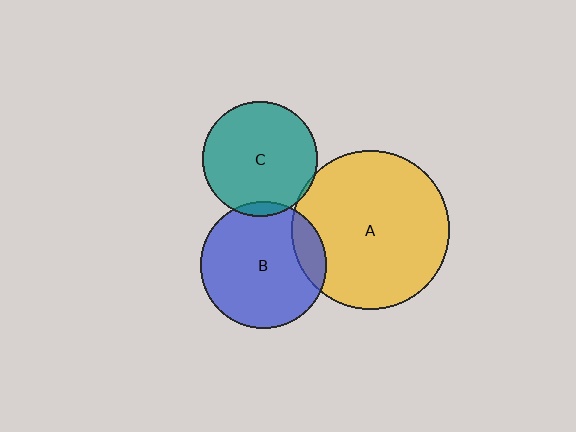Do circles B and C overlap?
Yes.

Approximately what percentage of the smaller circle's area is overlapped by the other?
Approximately 5%.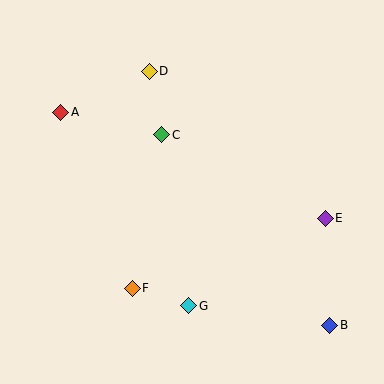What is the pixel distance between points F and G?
The distance between F and G is 59 pixels.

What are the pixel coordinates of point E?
Point E is at (325, 219).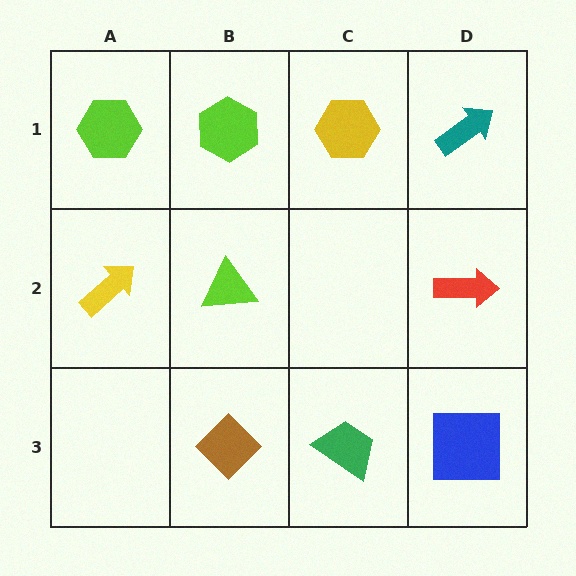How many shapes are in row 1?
4 shapes.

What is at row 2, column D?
A red arrow.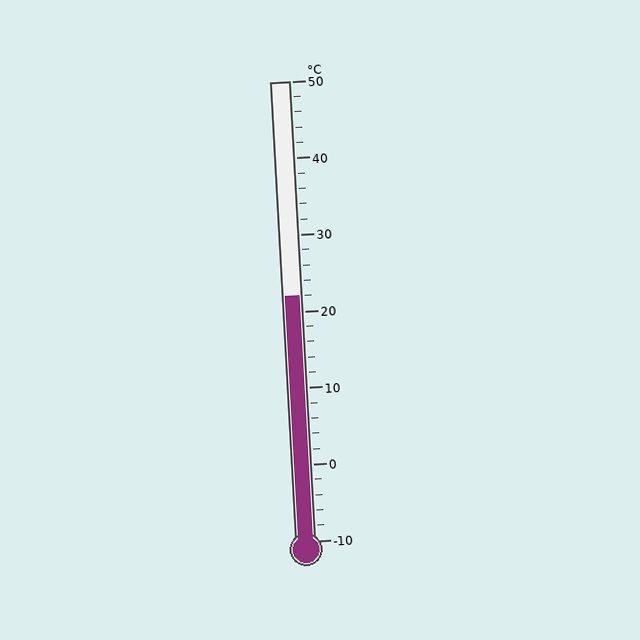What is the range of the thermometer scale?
The thermometer scale ranges from -10°C to 50°C.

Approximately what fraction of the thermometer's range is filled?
The thermometer is filled to approximately 55% of its range.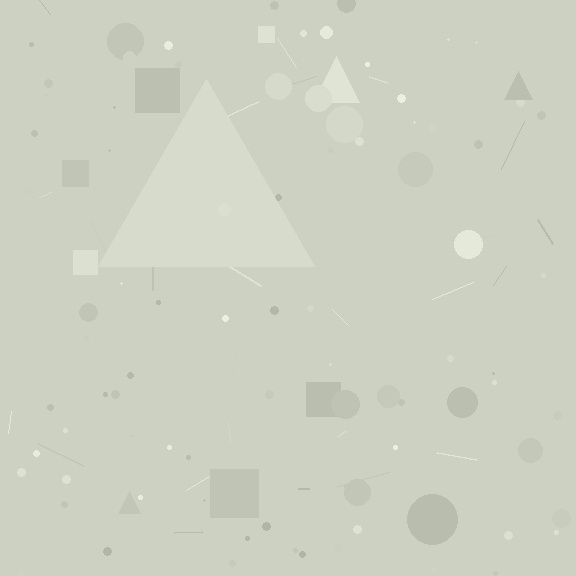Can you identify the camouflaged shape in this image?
The camouflaged shape is a triangle.